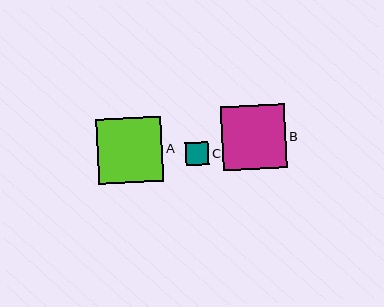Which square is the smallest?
Square C is the smallest with a size of approximately 23 pixels.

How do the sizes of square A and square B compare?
Square A and square B are approximately the same size.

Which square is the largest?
Square A is the largest with a size of approximately 65 pixels.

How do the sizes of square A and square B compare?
Square A and square B are approximately the same size.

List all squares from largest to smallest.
From largest to smallest: A, B, C.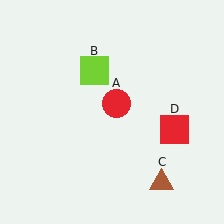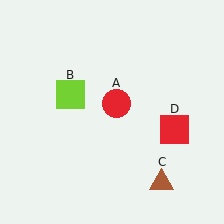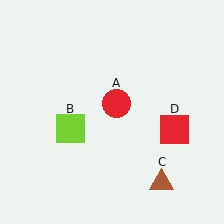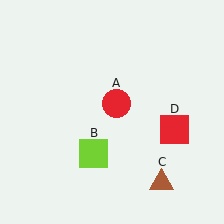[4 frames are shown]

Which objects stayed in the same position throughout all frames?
Red circle (object A) and brown triangle (object C) and red square (object D) remained stationary.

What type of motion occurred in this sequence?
The lime square (object B) rotated counterclockwise around the center of the scene.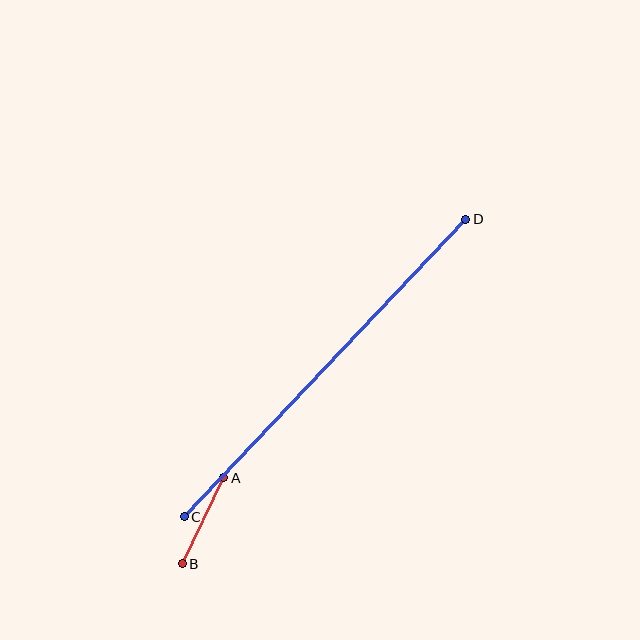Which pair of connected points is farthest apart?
Points C and D are farthest apart.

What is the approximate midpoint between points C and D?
The midpoint is at approximately (325, 368) pixels.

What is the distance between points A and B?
The distance is approximately 96 pixels.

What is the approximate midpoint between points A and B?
The midpoint is at approximately (203, 521) pixels.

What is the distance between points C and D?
The distance is approximately 409 pixels.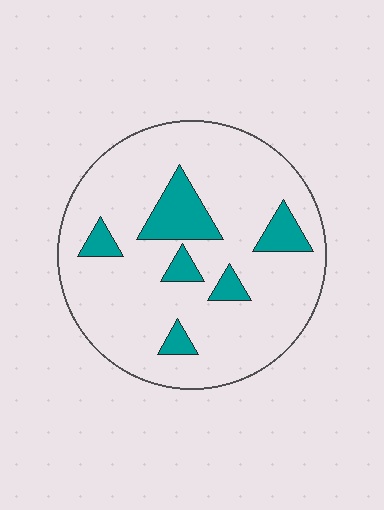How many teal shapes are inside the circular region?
6.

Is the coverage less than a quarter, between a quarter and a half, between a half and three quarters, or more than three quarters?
Less than a quarter.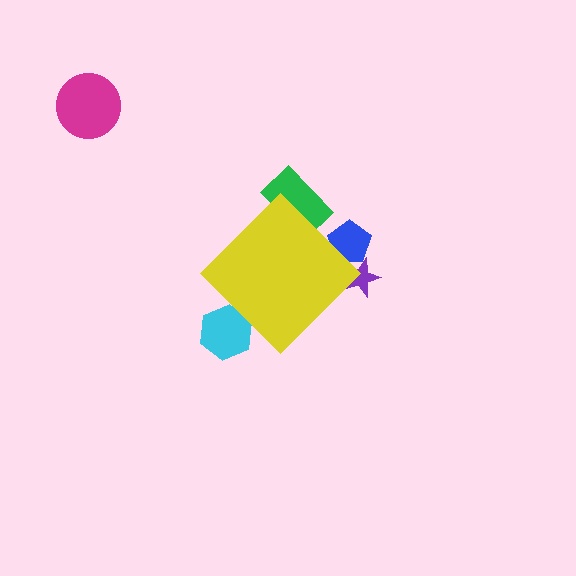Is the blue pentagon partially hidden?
Yes, the blue pentagon is partially hidden behind the yellow diamond.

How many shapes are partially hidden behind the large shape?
4 shapes are partially hidden.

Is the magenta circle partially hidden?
No, the magenta circle is fully visible.